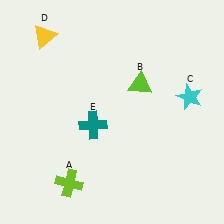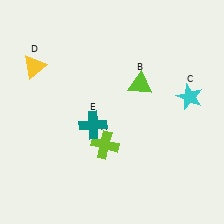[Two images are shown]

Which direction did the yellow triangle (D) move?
The yellow triangle (D) moved down.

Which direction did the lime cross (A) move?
The lime cross (A) moved up.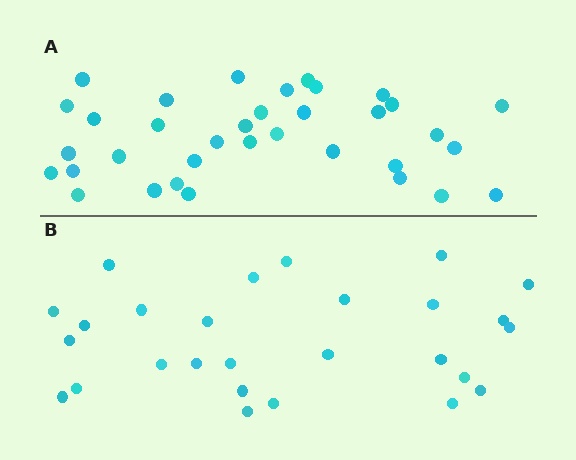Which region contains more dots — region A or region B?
Region A (the top region) has more dots.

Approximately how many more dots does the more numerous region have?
Region A has roughly 8 or so more dots than region B.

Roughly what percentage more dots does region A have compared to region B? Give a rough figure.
About 30% more.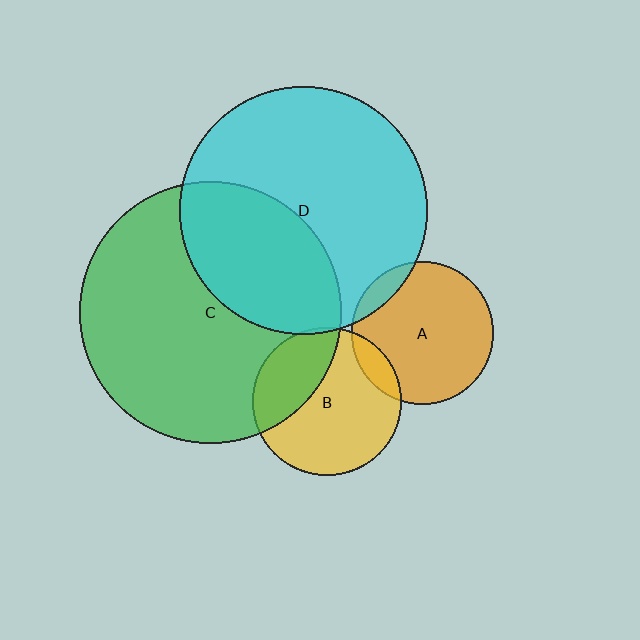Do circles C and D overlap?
Yes.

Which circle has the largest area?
Circle C (green).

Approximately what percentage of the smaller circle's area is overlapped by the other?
Approximately 35%.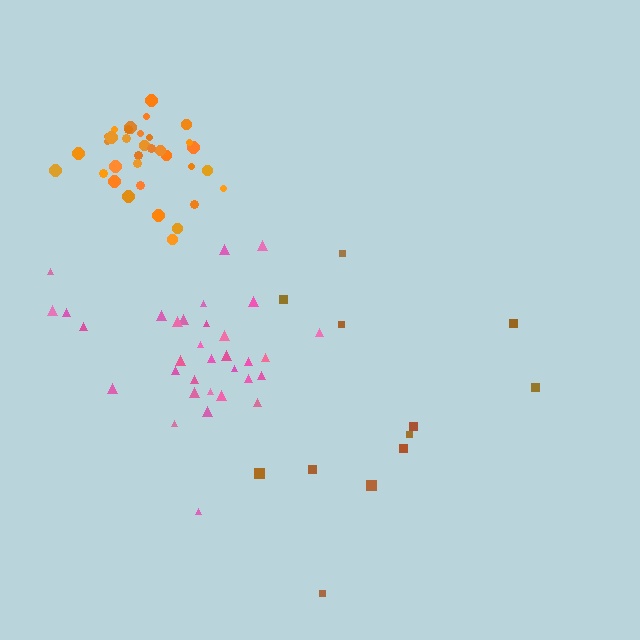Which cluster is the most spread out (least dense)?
Brown.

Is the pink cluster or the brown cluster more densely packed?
Pink.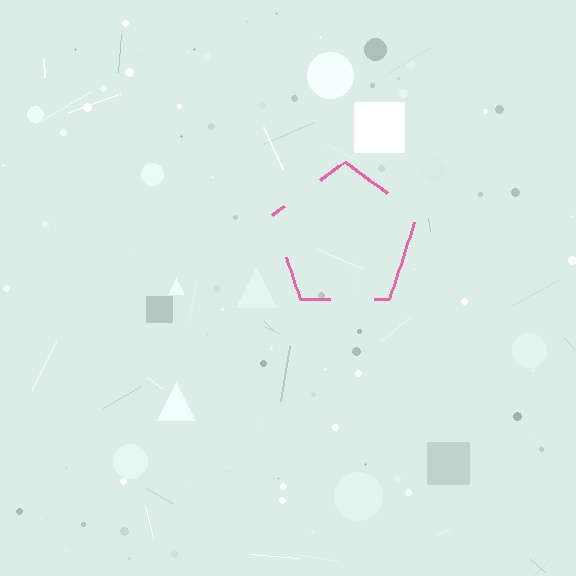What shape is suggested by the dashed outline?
The dashed outline suggests a pentagon.